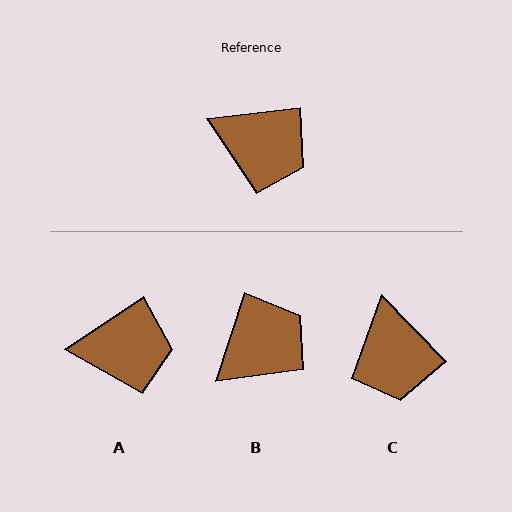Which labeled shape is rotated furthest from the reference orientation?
B, about 64 degrees away.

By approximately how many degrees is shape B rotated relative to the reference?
Approximately 64 degrees counter-clockwise.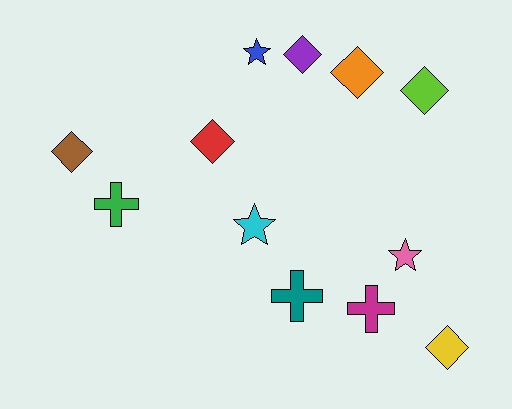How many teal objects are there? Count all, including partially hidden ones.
There is 1 teal object.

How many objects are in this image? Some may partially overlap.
There are 12 objects.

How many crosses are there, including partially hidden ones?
There are 3 crosses.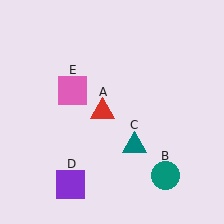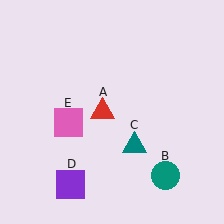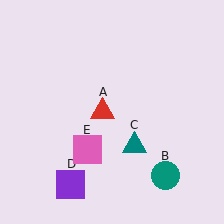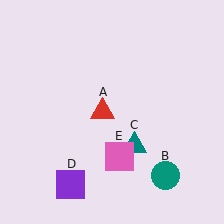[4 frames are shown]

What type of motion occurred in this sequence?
The pink square (object E) rotated counterclockwise around the center of the scene.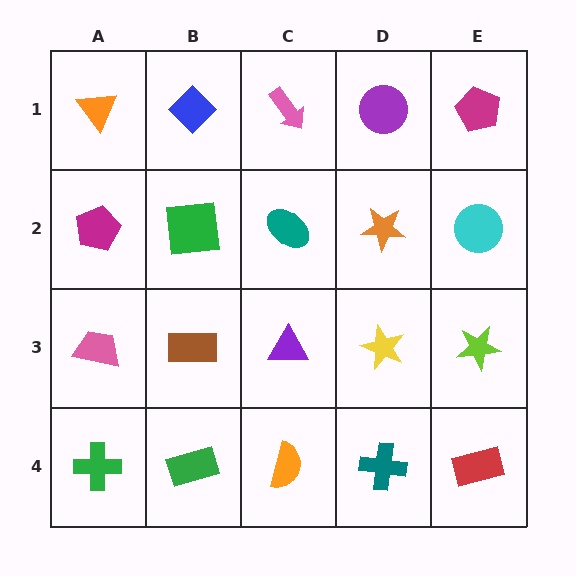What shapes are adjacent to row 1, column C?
A teal ellipse (row 2, column C), a blue diamond (row 1, column B), a purple circle (row 1, column D).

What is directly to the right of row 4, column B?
An orange semicircle.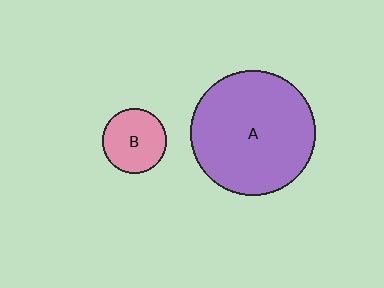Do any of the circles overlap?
No, none of the circles overlap.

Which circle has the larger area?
Circle A (purple).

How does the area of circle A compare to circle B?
Approximately 3.8 times.